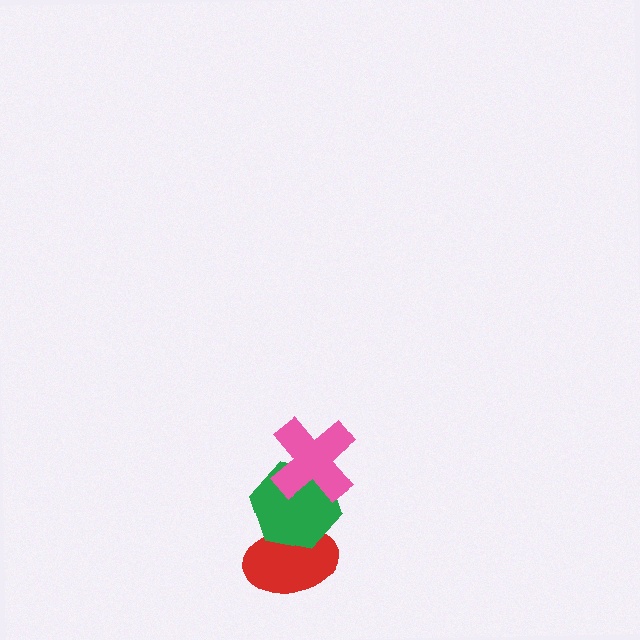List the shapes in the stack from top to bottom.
From top to bottom: the pink cross, the green hexagon, the red ellipse.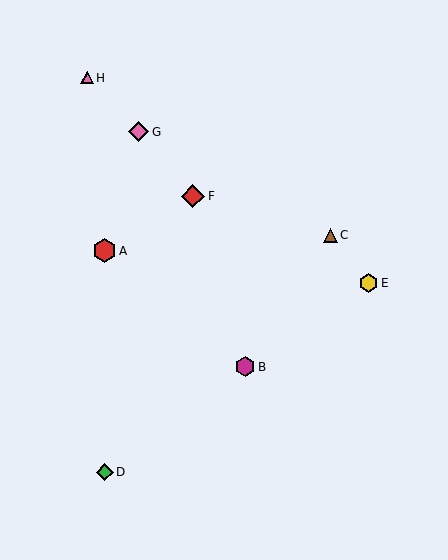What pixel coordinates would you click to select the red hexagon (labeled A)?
Click at (104, 251) to select the red hexagon A.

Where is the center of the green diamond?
The center of the green diamond is at (105, 472).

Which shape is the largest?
The red diamond (labeled F) is the largest.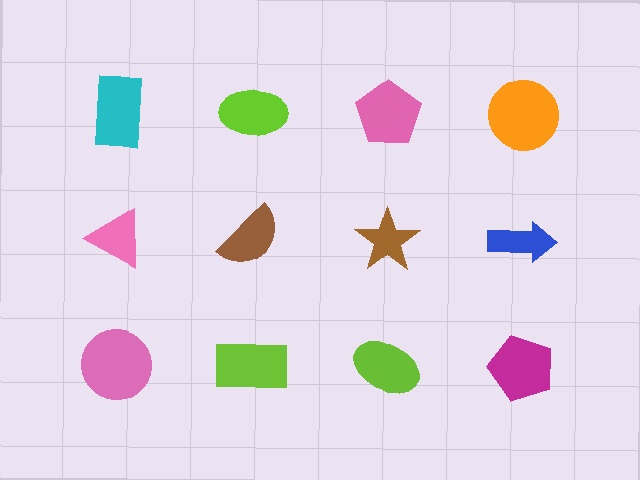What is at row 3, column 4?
A magenta pentagon.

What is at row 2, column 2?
A brown semicircle.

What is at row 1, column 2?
A lime ellipse.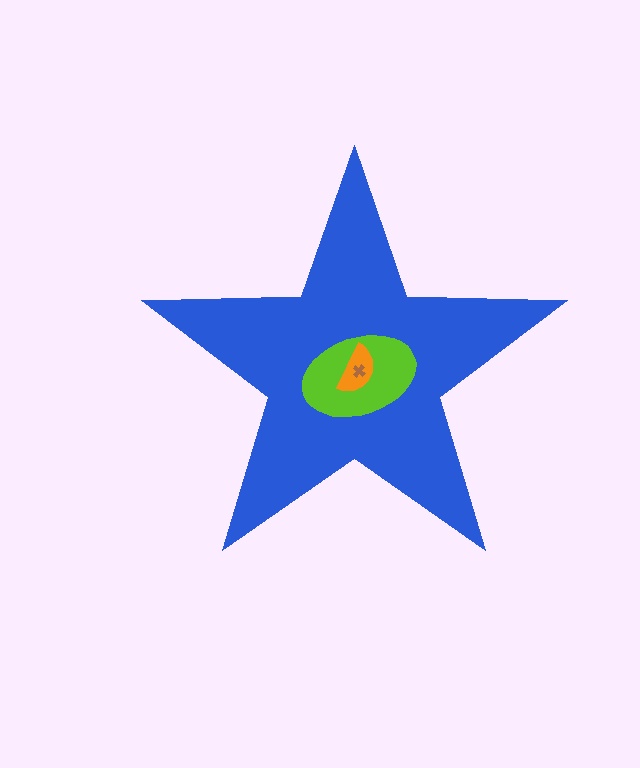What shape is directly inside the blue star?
The lime ellipse.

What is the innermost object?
The brown cross.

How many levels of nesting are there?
4.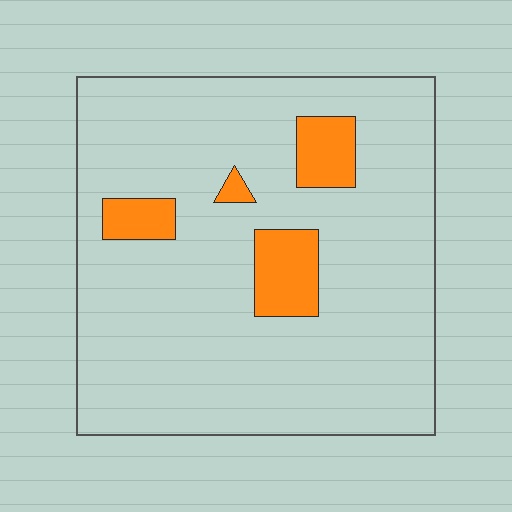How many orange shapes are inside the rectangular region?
4.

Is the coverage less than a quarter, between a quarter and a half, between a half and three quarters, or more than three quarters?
Less than a quarter.